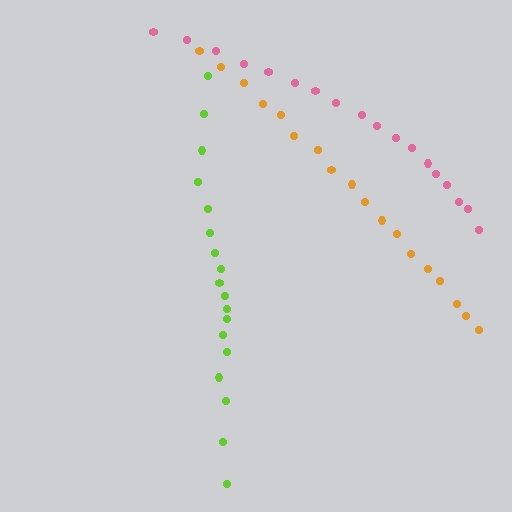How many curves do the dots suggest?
There are 3 distinct paths.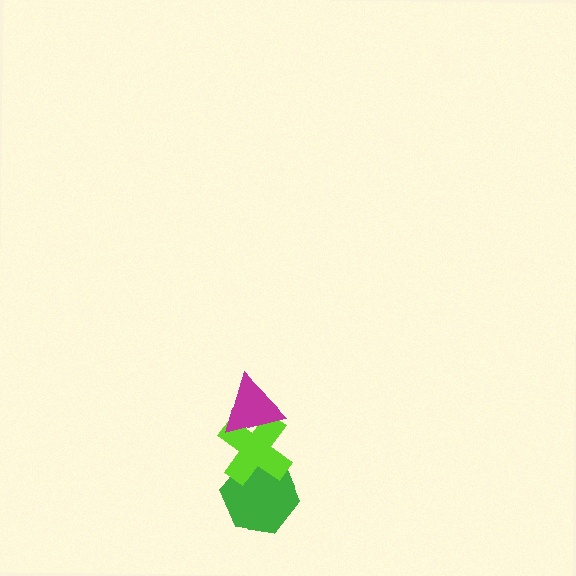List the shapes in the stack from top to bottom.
From top to bottom: the magenta triangle, the lime cross, the green hexagon.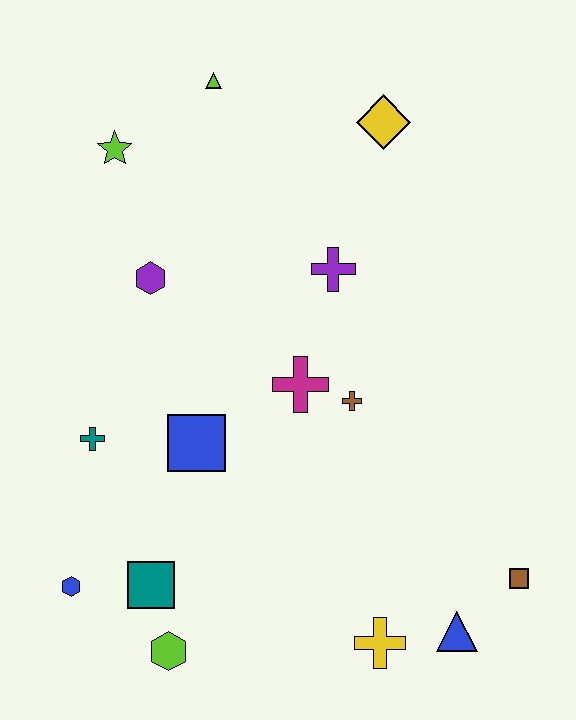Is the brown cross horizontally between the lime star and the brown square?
Yes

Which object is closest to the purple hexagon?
The lime star is closest to the purple hexagon.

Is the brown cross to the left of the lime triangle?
No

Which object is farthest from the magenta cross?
The lime triangle is farthest from the magenta cross.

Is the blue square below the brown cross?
Yes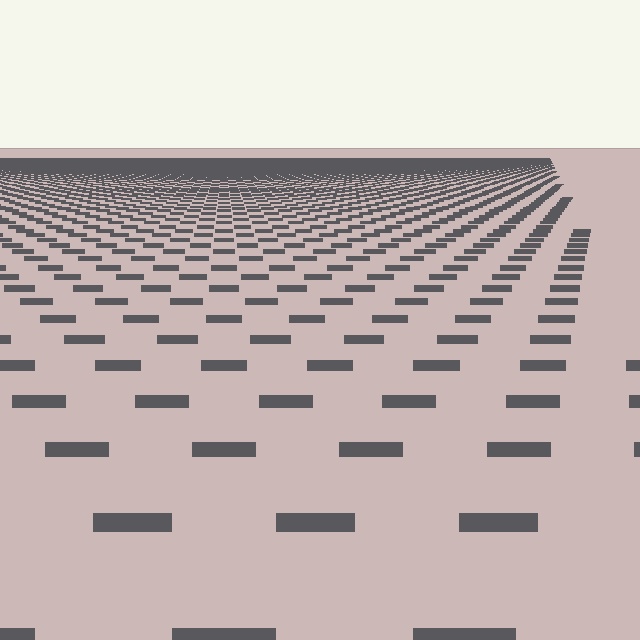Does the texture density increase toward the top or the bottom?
Density increases toward the top.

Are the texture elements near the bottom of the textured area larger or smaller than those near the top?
Larger. Near the bottom, elements are closer to the viewer and appear at a bigger on-screen size.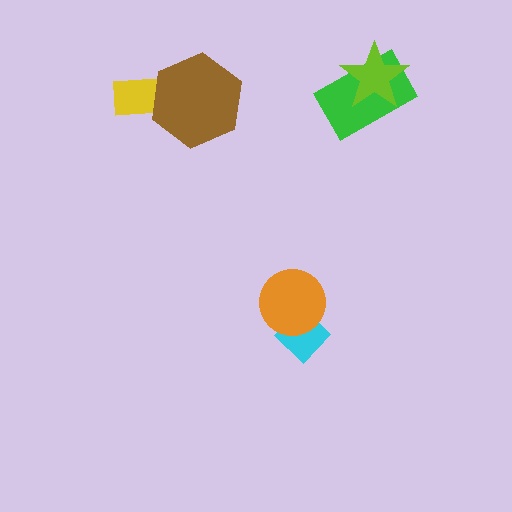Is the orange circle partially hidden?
No, no other shape covers it.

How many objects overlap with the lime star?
1 object overlaps with the lime star.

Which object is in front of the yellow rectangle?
The brown hexagon is in front of the yellow rectangle.